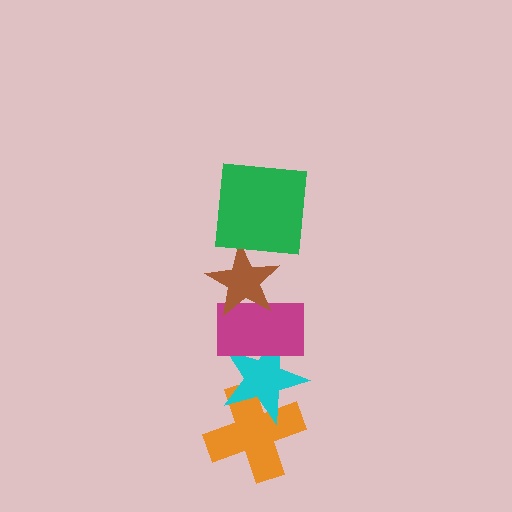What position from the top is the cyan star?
The cyan star is 4th from the top.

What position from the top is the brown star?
The brown star is 2nd from the top.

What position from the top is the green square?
The green square is 1st from the top.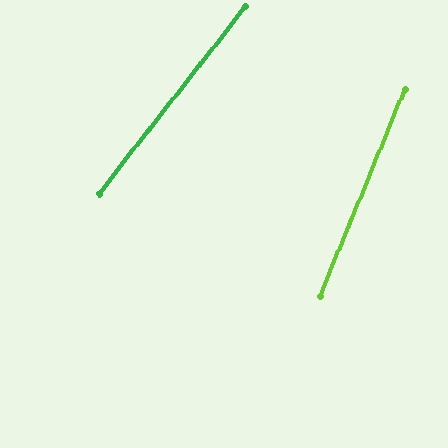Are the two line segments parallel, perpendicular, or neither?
Neither parallel nor perpendicular — they differ by about 16°.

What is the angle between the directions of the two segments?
Approximately 16 degrees.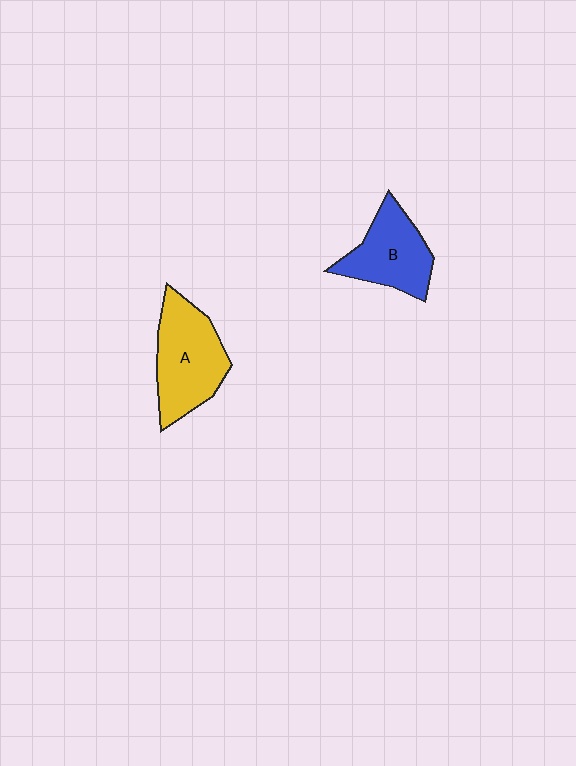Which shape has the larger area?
Shape A (yellow).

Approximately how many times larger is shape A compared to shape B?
Approximately 1.2 times.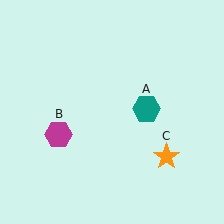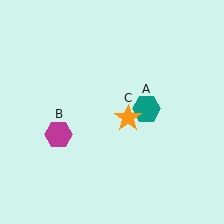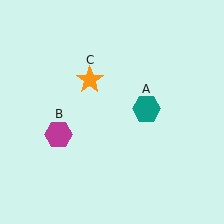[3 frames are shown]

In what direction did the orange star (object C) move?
The orange star (object C) moved up and to the left.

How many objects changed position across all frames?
1 object changed position: orange star (object C).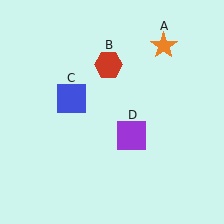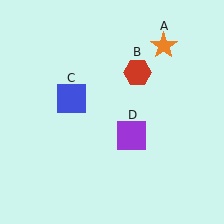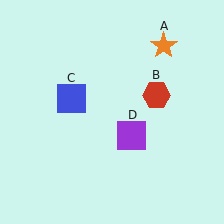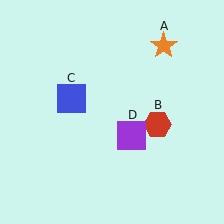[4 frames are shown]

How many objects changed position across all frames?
1 object changed position: red hexagon (object B).